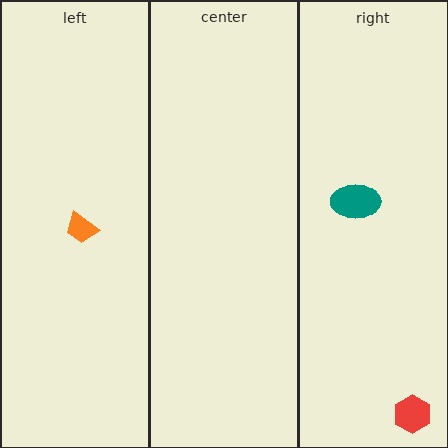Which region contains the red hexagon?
The right region.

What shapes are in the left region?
The orange trapezoid.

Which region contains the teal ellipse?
The right region.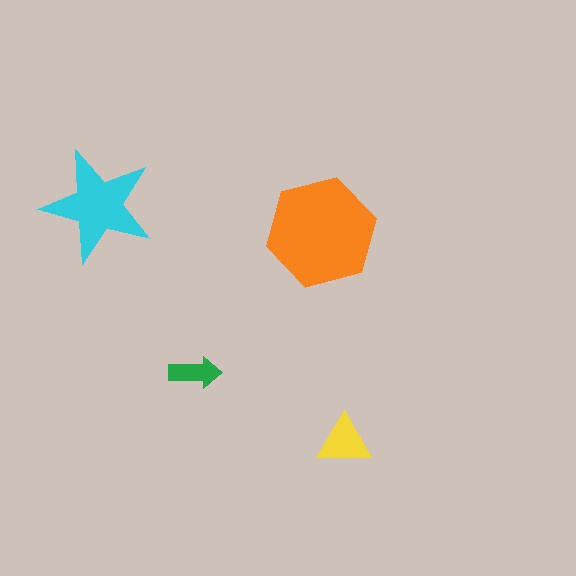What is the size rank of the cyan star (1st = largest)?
2nd.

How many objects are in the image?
There are 4 objects in the image.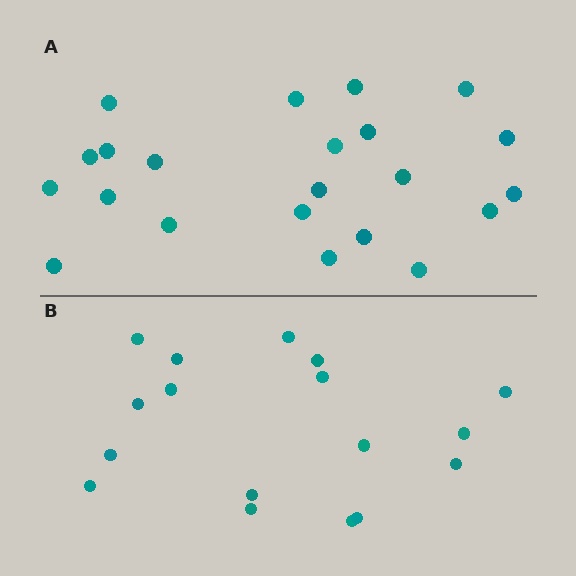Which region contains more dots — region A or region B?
Region A (the top region) has more dots.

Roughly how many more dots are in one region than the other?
Region A has about 5 more dots than region B.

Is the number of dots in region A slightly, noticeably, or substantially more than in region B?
Region A has noticeably more, but not dramatically so. The ratio is roughly 1.3 to 1.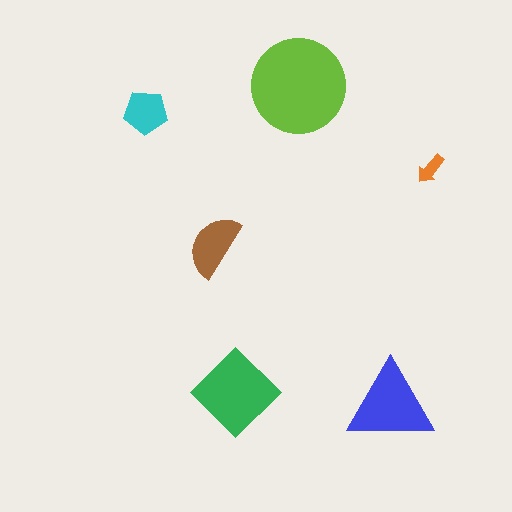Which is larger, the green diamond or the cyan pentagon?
The green diamond.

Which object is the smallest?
The orange arrow.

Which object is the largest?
The lime circle.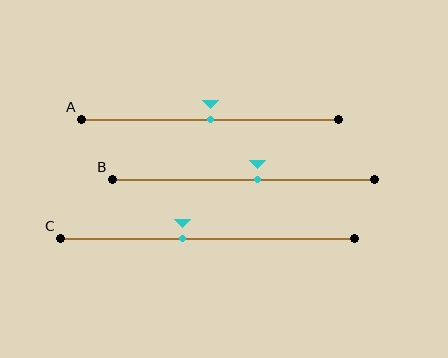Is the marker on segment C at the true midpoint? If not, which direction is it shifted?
No, the marker on segment C is shifted to the left by about 8% of the segment length.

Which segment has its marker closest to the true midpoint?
Segment A has its marker closest to the true midpoint.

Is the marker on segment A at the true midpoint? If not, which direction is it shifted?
Yes, the marker on segment A is at the true midpoint.